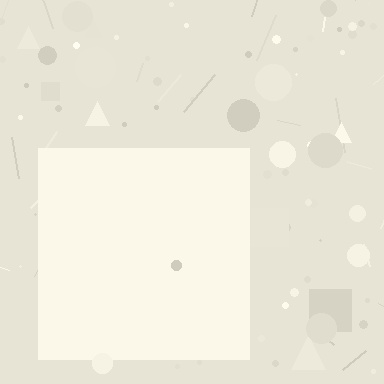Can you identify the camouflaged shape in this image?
The camouflaged shape is a square.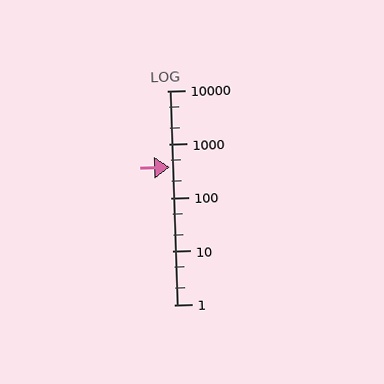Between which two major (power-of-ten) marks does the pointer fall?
The pointer is between 100 and 1000.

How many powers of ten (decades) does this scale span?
The scale spans 4 decades, from 1 to 10000.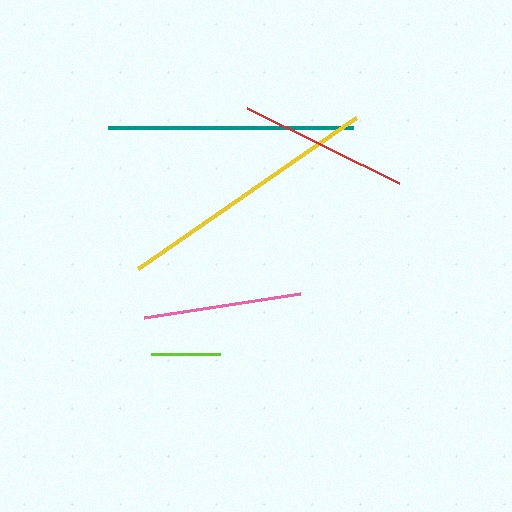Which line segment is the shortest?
The lime line is the shortest at approximately 69 pixels.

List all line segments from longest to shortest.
From longest to shortest: yellow, teal, red, pink, lime.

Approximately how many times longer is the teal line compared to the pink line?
The teal line is approximately 1.5 times the length of the pink line.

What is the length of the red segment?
The red segment is approximately 170 pixels long.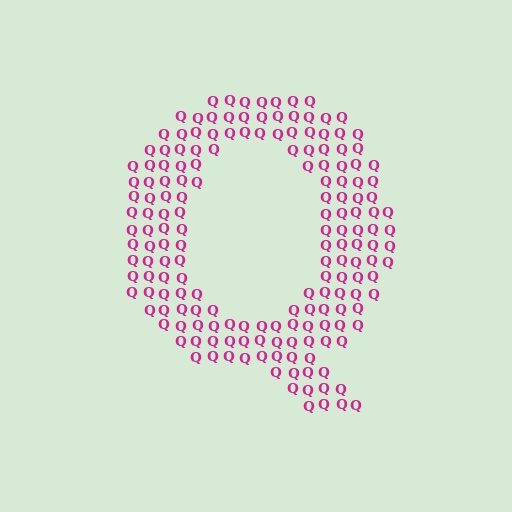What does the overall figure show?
The overall figure shows the letter Q.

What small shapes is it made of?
It is made of small letter Q's.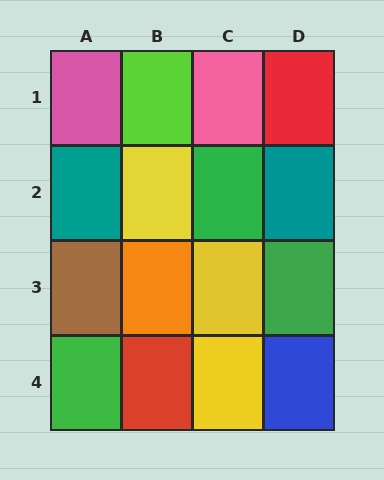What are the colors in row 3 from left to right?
Brown, orange, yellow, green.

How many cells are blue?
1 cell is blue.